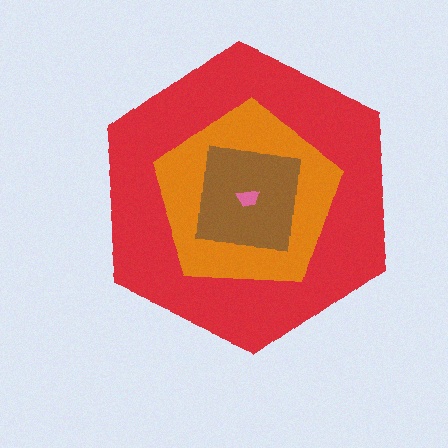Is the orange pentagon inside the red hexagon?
Yes.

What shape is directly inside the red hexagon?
The orange pentagon.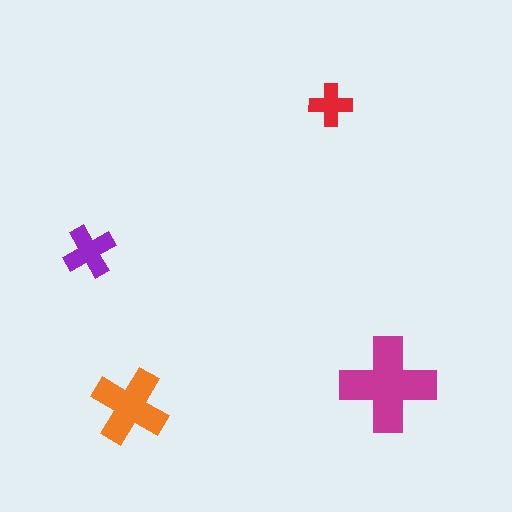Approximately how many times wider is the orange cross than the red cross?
About 2 times wider.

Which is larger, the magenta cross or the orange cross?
The magenta one.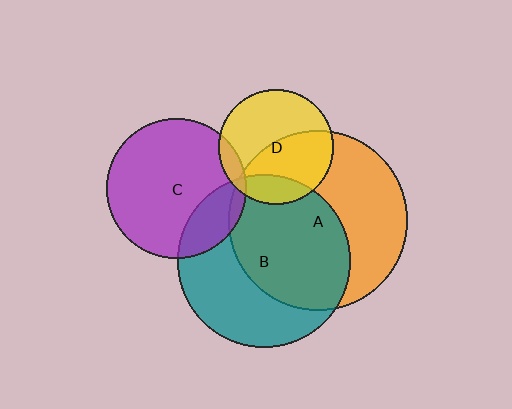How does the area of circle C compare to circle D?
Approximately 1.5 times.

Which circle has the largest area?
Circle A (orange).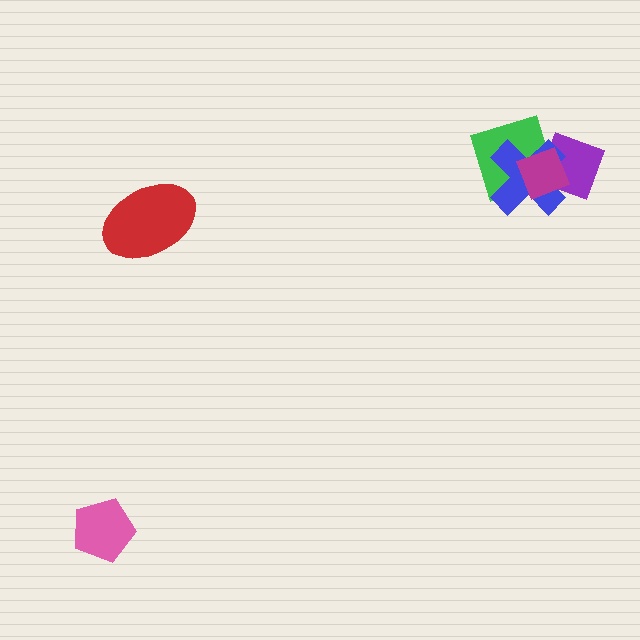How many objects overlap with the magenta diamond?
3 objects overlap with the magenta diamond.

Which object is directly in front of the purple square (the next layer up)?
The green diamond is directly in front of the purple square.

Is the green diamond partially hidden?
Yes, it is partially covered by another shape.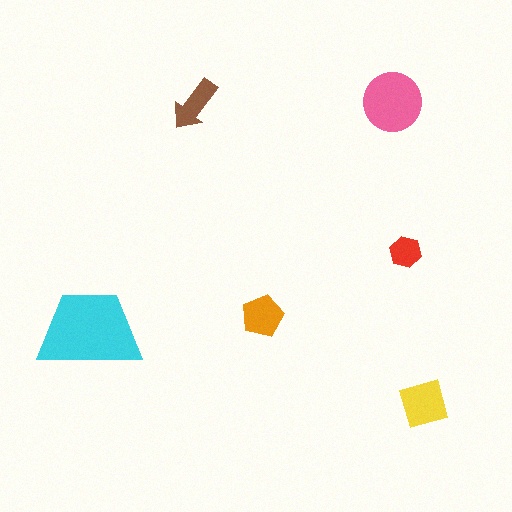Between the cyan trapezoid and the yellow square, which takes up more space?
The cyan trapezoid.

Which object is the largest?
The cyan trapezoid.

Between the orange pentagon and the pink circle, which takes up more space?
The pink circle.